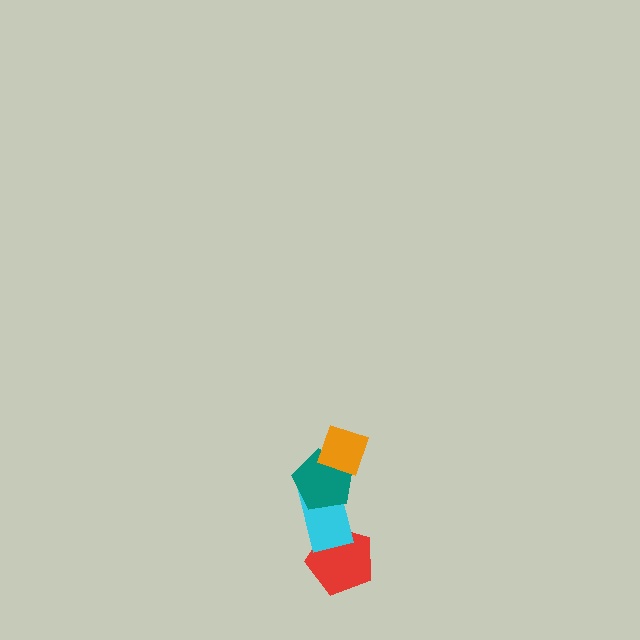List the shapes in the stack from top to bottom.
From top to bottom: the orange diamond, the teal pentagon, the cyan rectangle, the red pentagon.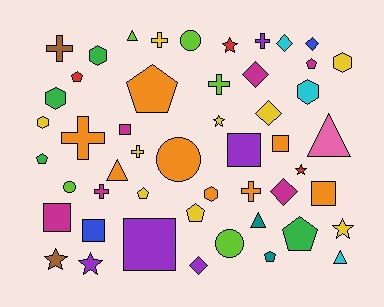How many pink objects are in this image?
There is 1 pink object.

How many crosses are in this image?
There are 8 crosses.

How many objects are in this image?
There are 50 objects.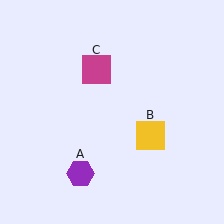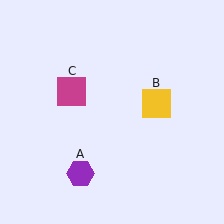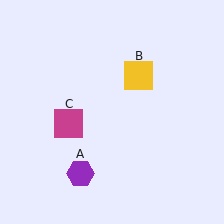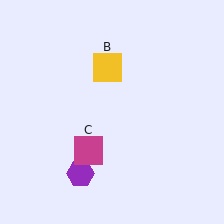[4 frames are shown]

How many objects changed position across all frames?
2 objects changed position: yellow square (object B), magenta square (object C).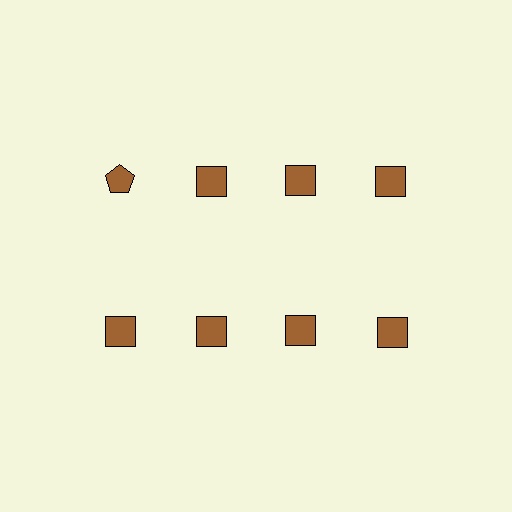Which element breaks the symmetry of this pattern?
The brown pentagon in the top row, leftmost column breaks the symmetry. All other shapes are brown squares.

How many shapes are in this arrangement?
There are 8 shapes arranged in a grid pattern.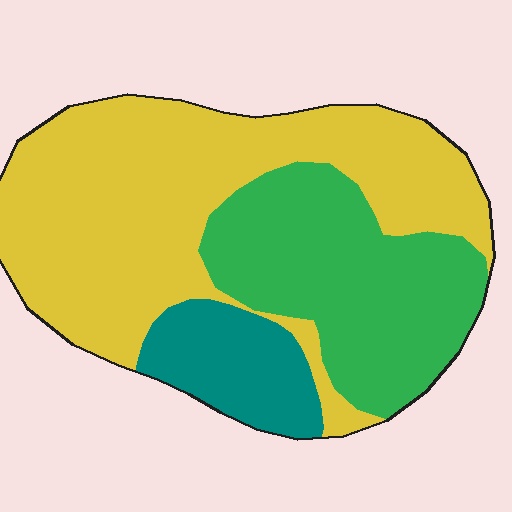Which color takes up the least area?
Teal, at roughly 15%.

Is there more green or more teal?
Green.